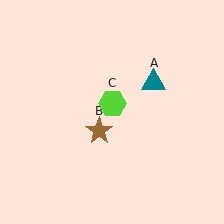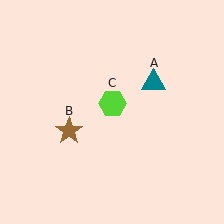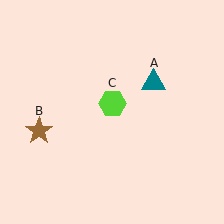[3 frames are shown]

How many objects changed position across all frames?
1 object changed position: brown star (object B).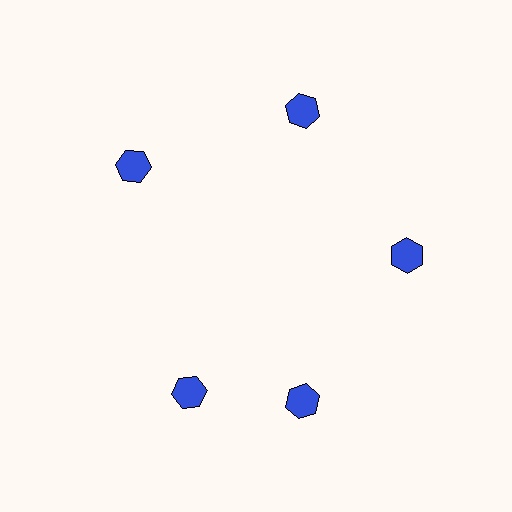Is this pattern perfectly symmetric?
No. The 5 blue hexagons are arranged in a ring, but one element near the 8 o'clock position is rotated out of alignment along the ring, breaking the 5-fold rotational symmetry.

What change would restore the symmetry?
The symmetry would be restored by rotating it back into even spacing with its neighbors so that all 5 hexagons sit at equal angles and equal distance from the center.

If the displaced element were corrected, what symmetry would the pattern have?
It would have 5-fold rotational symmetry — the pattern would map onto itself every 72 degrees.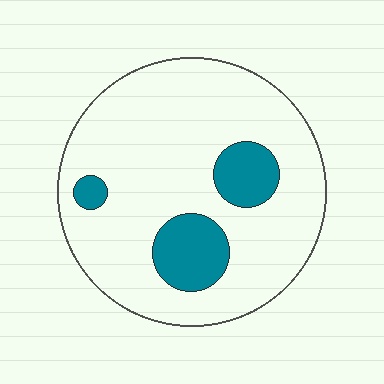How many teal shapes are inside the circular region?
3.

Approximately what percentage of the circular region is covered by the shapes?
Approximately 15%.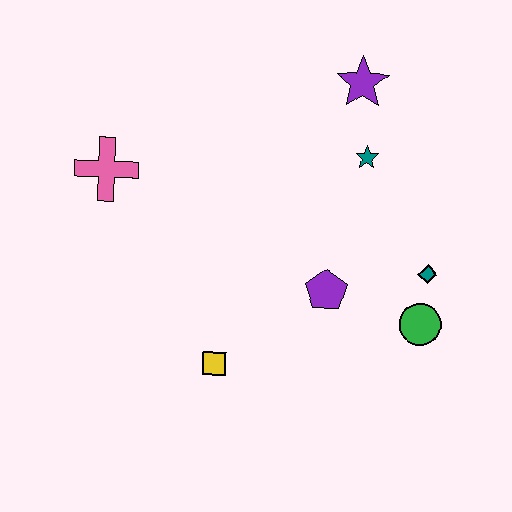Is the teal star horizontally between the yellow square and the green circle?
Yes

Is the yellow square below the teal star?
Yes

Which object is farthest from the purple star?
The yellow square is farthest from the purple star.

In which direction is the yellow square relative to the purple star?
The yellow square is below the purple star.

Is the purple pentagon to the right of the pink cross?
Yes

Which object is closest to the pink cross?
The yellow square is closest to the pink cross.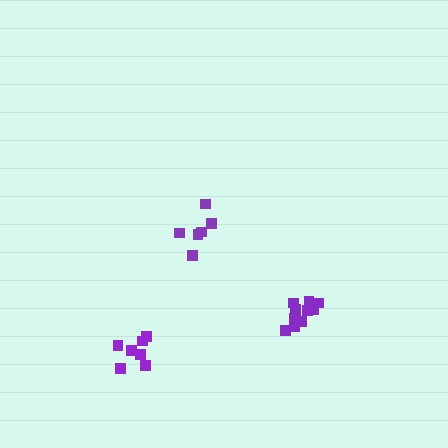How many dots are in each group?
Group 1: 7 dots, Group 2: 6 dots, Group 3: 12 dots (25 total).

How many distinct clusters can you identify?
There are 3 distinct clusters.